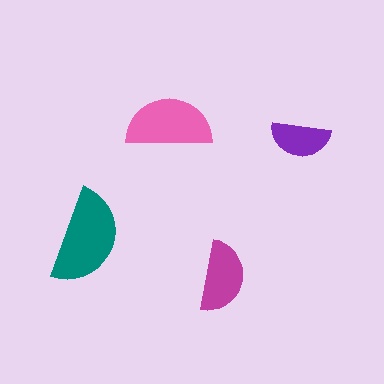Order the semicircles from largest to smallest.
the teal one, the pink one, the magenta one, the purple one.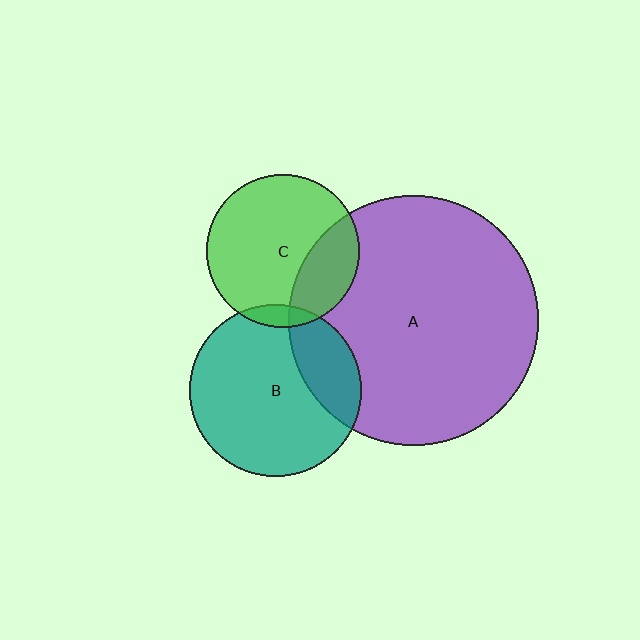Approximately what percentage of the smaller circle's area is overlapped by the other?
Approximately 25%.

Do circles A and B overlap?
Yes.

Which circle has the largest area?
Circle A (purple).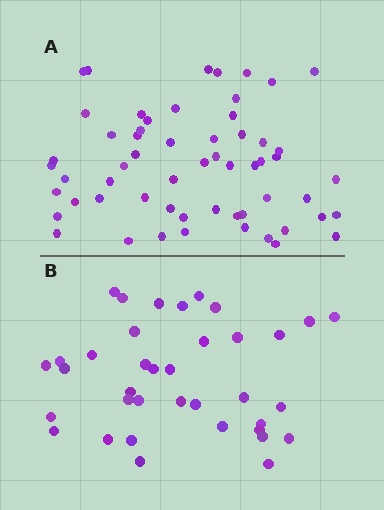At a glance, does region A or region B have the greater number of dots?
Region A (the top region) has more dots.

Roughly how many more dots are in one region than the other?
Region A has approximately 20 more dots than region B.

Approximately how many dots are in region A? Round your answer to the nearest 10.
About 60 dots. (The exact count is 58, which rounds to 60.)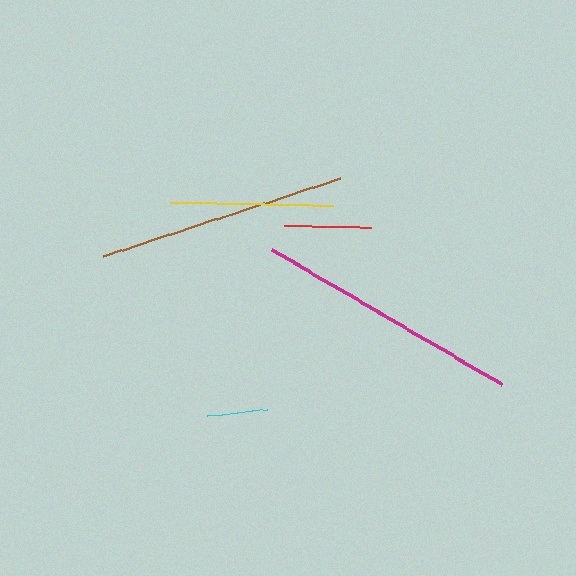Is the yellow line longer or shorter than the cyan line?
The yellow line is longer than the cyan line.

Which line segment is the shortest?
The cyan line is the shortest at approximately 61 pixels.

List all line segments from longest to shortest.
From longest to shortest: magenta, brown, yellow, red, cyan.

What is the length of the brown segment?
The brown segment is approximately 250 pixels long.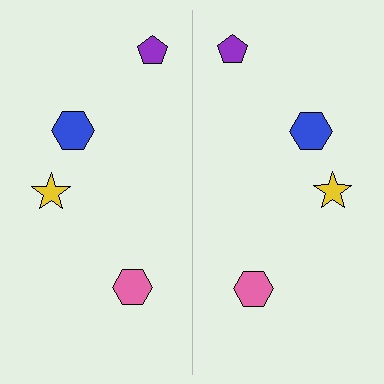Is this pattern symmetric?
Yes, this pattern has bilateral (reflection) symmetry.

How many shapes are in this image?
There are 8 shapes in this image.